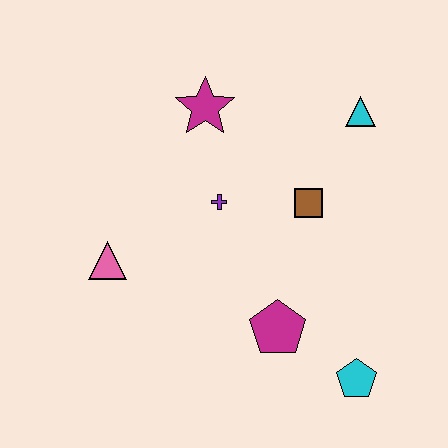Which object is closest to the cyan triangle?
The brown square is closest to the cyan triangle.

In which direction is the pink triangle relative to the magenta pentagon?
The pink triangle is to the left of the magenta pentagon.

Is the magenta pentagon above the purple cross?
No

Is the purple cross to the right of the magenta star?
Yes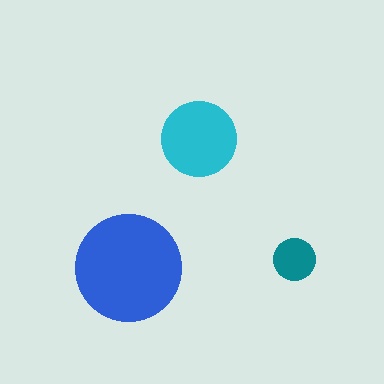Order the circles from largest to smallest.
the blue one, the cyan one, the teal one.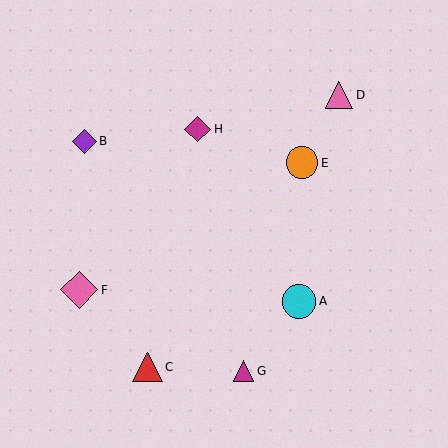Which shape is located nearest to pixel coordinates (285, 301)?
The cyan circle (labeled A) at (299, 301) is nearest to that location.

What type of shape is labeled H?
Shape H is a magenta diamond.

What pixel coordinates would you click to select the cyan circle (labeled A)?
Click at (299, 301) to select the cyan circle A.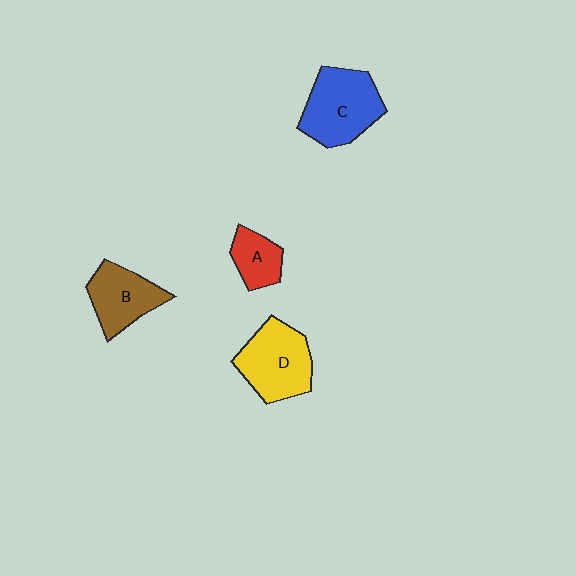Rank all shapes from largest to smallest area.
From largest to smallest: C (blue), D (yellow), B (brown), A (red).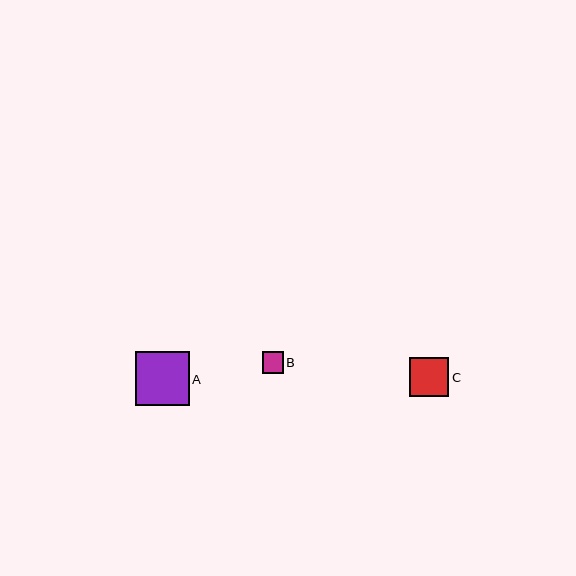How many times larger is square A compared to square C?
Square A is approximately 1.4 times the size of square C.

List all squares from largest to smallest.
From largest to smallest: A, C, B.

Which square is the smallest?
Square B is the smallest with a size of approximately 21 pixels.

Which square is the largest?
Square A is the largest with a size of approximately 54 pixels.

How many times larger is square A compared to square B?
Square A is approximately 2.5 times the size of square B.